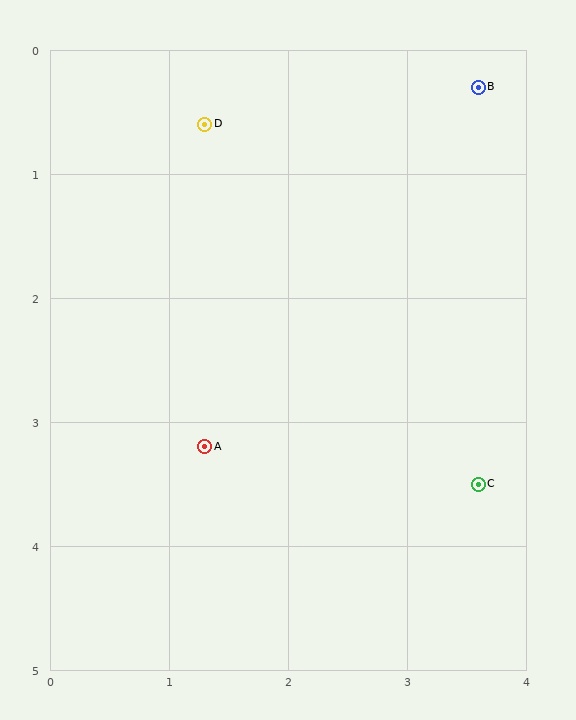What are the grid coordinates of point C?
Point C is at approximately (3.6, 3.5).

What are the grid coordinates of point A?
Point A is at approximately (1.3, 3.2).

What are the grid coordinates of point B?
Point B is at approximately (3.6, 0.3).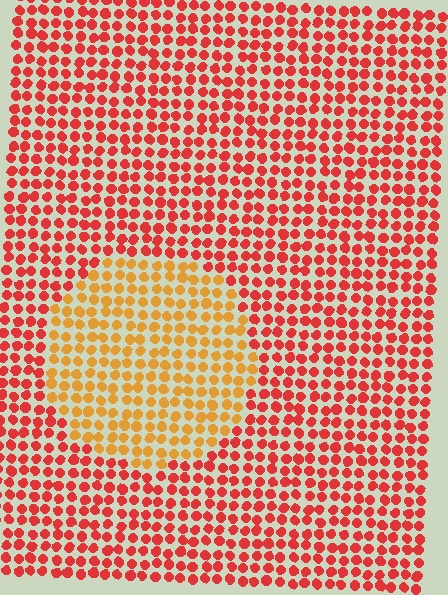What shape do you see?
I see a circle.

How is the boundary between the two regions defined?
The boundary is defined purely by a slight shift in hue (about 38 degrees). Spacing, size, and orientation are identical on both sides.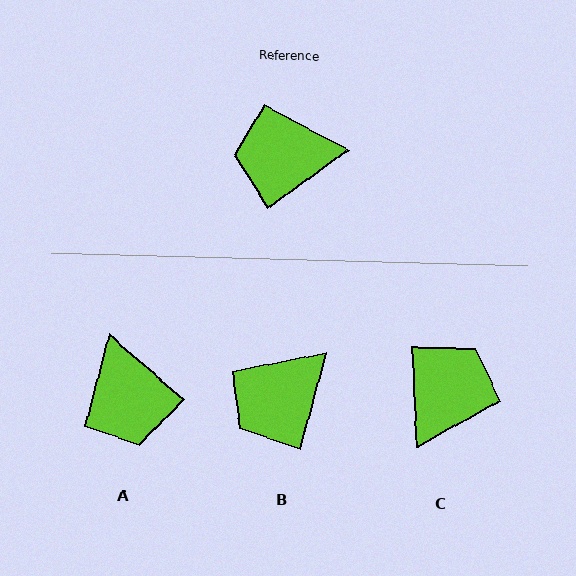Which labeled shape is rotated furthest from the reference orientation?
C, about 123 degrees away.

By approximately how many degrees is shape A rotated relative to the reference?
Approximately 103 degrees counter-clockwise.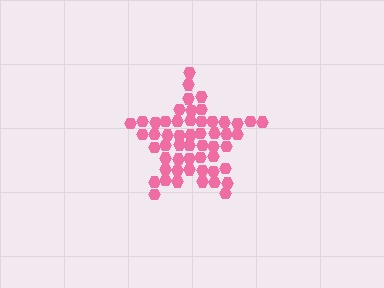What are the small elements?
The small elements are hexagons.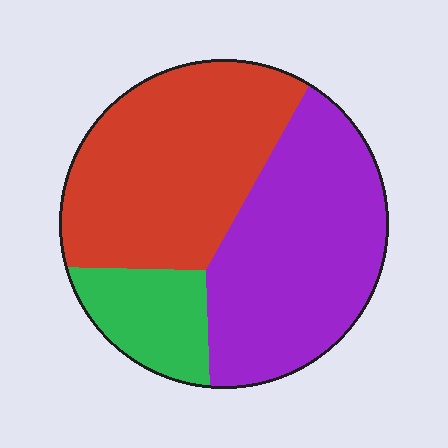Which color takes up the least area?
Green, at roughly 15%.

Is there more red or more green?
Red.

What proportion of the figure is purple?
Purple covers around 45% of the figure.